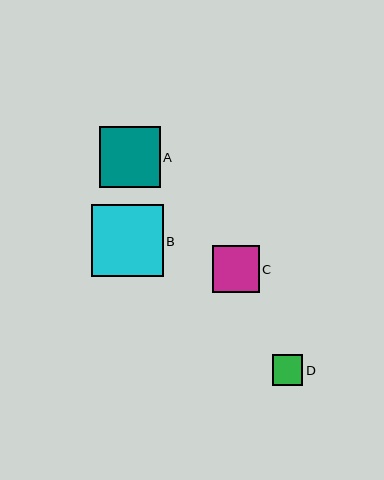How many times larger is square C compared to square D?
Square C is approximately 1.5 times the size of square D.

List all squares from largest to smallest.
From largest to smallest: B, A, C, D.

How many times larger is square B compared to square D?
Square B is approximately 2.4 times the size of square D.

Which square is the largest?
Square B is the largest with a size of approximately 72 pixels.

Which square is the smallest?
Square D is the smallest with a size of approximately 31 pixels.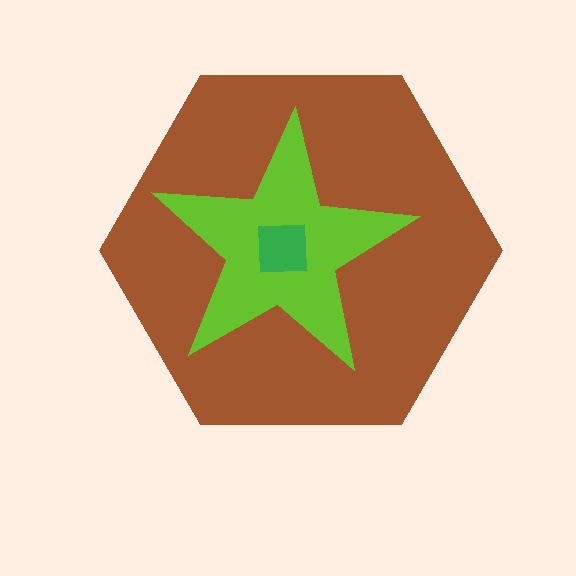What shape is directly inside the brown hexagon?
The lime star.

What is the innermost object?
The green square.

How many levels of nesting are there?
3.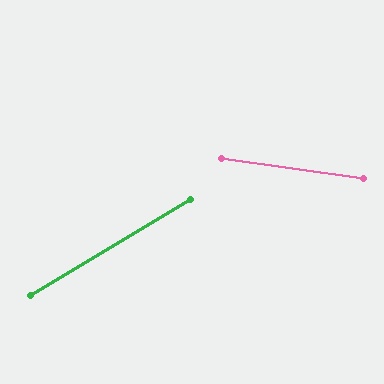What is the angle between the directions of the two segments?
Approximately 39 degrees.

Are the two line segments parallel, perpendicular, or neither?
Neither parallel nor perpendicular — they differ by about 39°.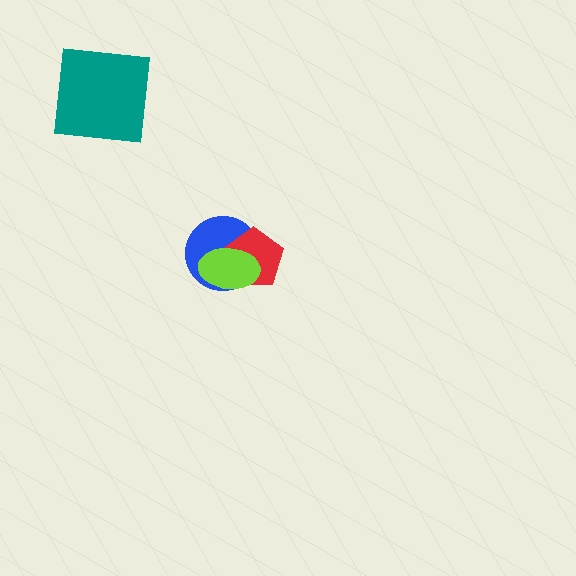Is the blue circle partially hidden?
Yes, it is partially covered by another shape.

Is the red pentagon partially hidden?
Yes, it is partially covered by another shape.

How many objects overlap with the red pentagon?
2 objects overlap with the red pentagon.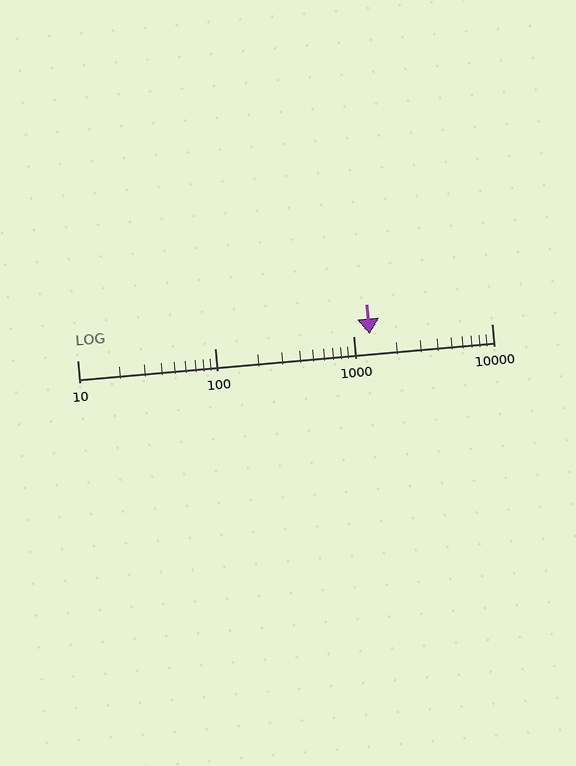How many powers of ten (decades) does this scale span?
The scale spans 3 decades, from 10 to 10000.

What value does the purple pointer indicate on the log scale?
The pointer indicates approximately 1300.